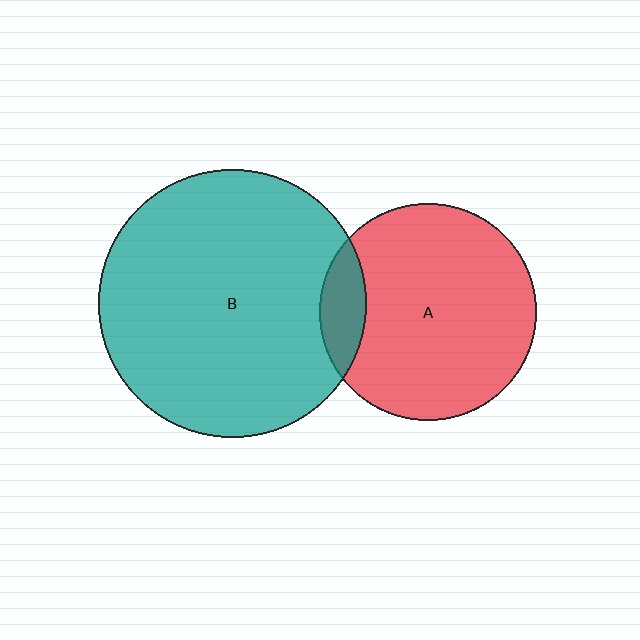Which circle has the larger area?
Circle B (teal).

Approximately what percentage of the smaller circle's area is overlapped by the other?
Approximately 10%.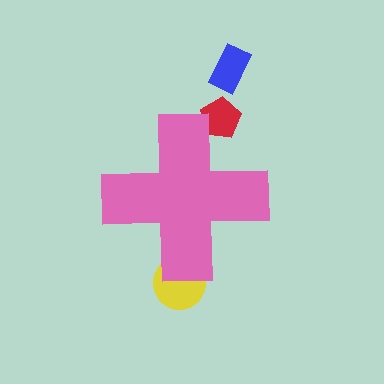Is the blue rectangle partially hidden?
No, the blue rectangle is fully visible.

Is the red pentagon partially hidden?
Yes, the red pentagon is partially hidden behind the pink cross.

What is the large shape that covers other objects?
A pink cross.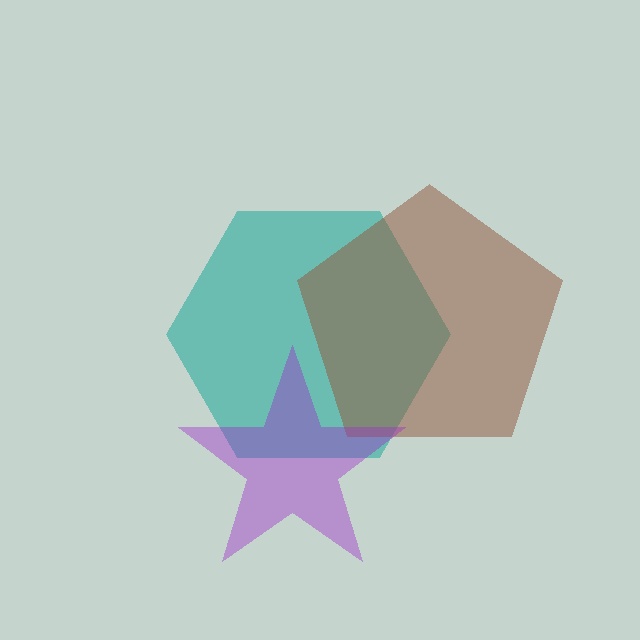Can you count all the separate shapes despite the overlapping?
Yes, there are 3 separate shapes.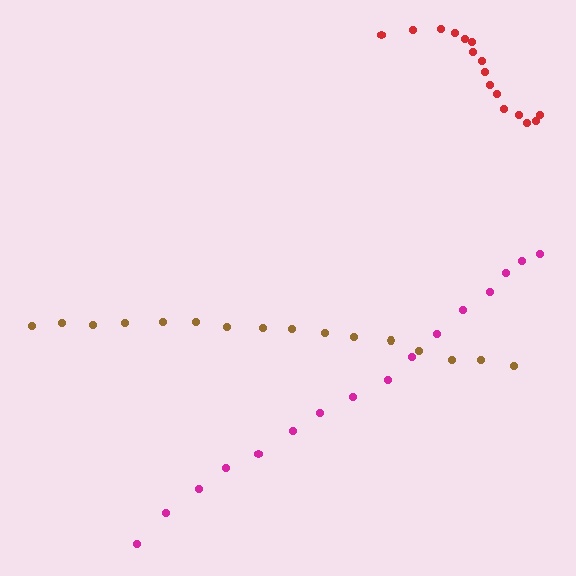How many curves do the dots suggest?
There are 3 distinct paths.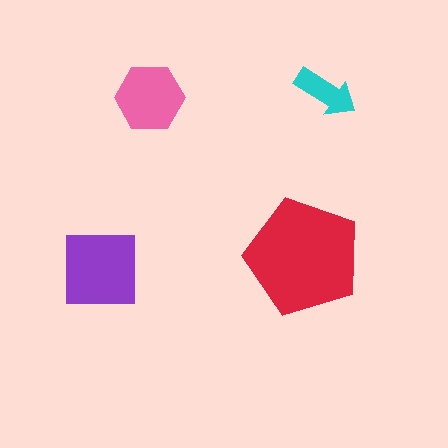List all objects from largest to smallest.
The red pentagon, the purple square, the pink hexagon, the cyan arrow.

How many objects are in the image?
There are 4 objects in the image.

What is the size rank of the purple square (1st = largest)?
2nd.